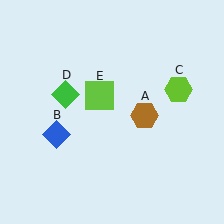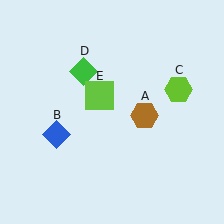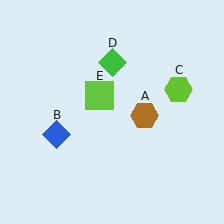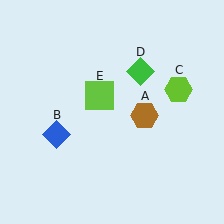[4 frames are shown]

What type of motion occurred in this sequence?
The green diamond (object D) rotated clockwise around the center of the scene.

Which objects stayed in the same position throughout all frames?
Brown hexagon (object A) and blue diamond (object B) and lime hexagon (object C) and lime square (object E) remained stationary.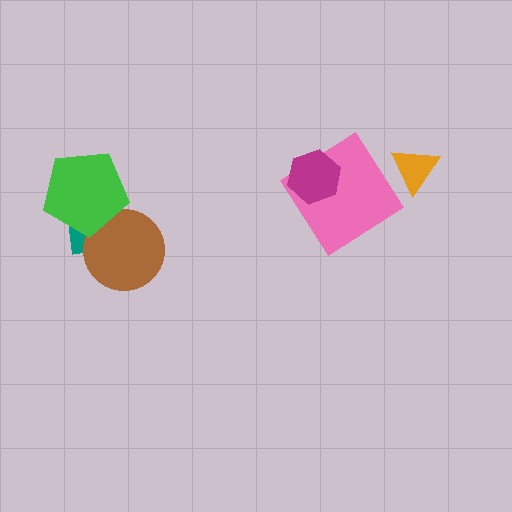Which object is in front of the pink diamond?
The magenta hexagon is in front of the pink diamond.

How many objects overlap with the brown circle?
2 objects overlap with the brown circle.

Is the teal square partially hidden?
Yes, it is partially covered by another shape.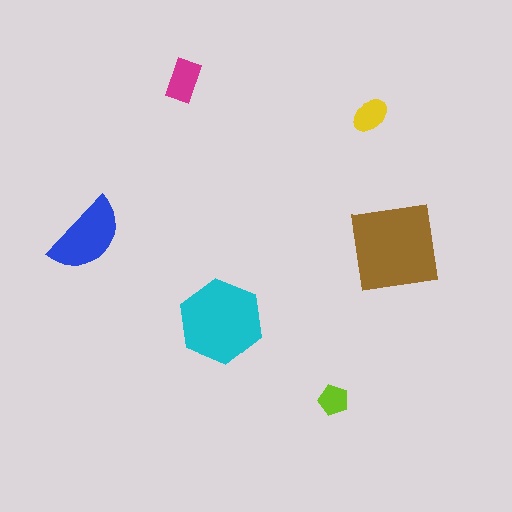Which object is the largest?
The brown square.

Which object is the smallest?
The lime pentagon.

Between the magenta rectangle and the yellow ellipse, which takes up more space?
The magenta rectangle.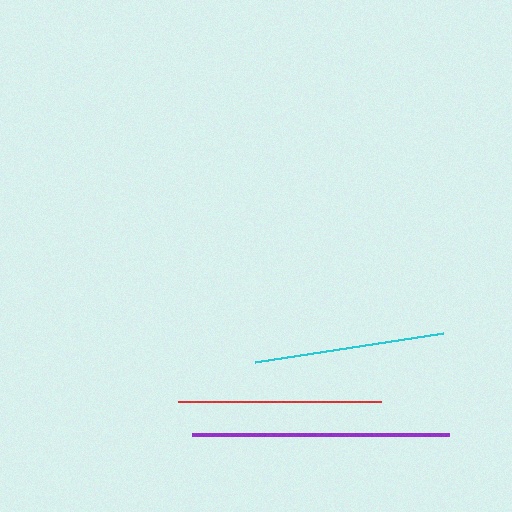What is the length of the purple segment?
The purple segment is approximately 257 pixels long.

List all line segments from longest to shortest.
From longest to shortest: purple, red, cyan.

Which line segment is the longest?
The purple line is the longest at approximately 257 pixels.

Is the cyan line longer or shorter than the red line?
The red line is longer than the cyan line.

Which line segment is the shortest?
The cyan line is the shortest at approximately 190 pixels.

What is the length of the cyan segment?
The cyan segment is approximately 190 pixels long.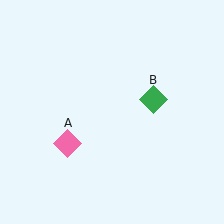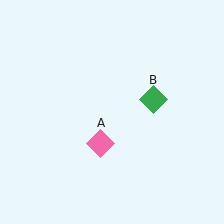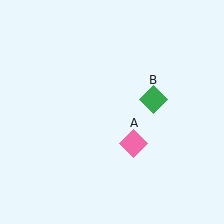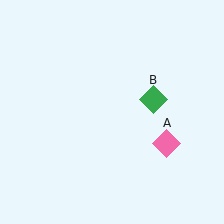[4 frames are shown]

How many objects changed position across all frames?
1 object changed position: pink diamond (object A).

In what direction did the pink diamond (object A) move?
The pink diamond (object A) moved right.